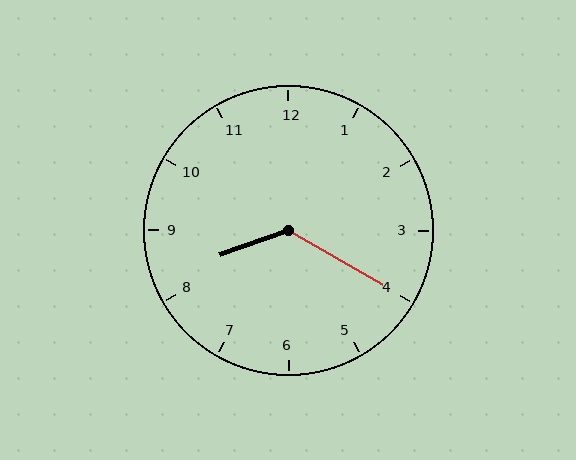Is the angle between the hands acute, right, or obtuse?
It is obtuse.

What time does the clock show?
8:20.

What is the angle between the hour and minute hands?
Approximately 130 degrees.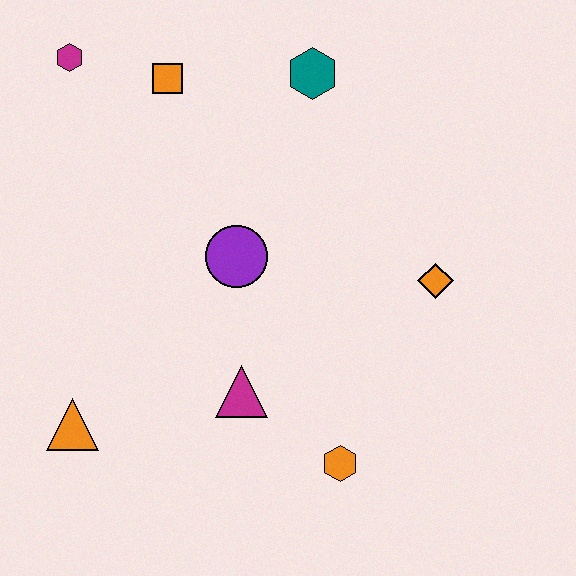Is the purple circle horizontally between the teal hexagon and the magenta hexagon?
Yes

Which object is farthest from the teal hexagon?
The orange triangle is farthest from the teal hexagon.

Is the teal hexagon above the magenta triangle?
Yes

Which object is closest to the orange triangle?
The magenta triangle is closest to the orange triangle.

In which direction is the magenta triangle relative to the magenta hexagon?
The magenta triangle is below the magenta hexagon.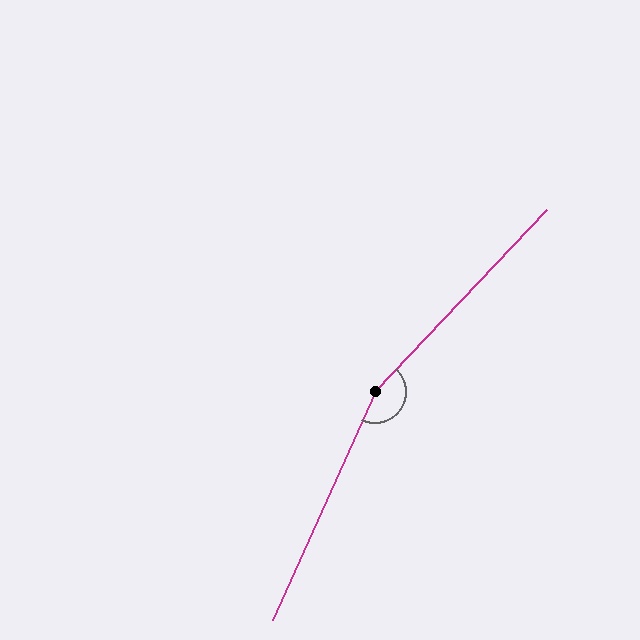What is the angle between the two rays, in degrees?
Approximately 161 degrees.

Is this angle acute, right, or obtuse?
It is obtuse.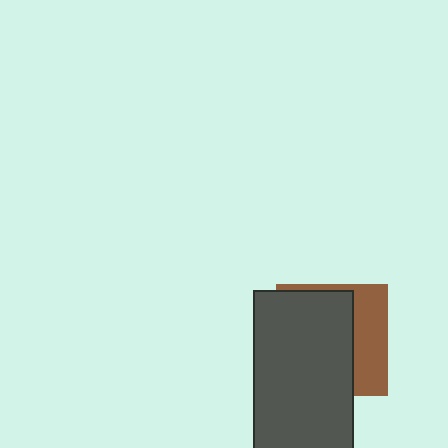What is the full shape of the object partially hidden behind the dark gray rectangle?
The partially hidden object is a brown square.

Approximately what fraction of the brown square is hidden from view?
Roughly 66% of the brown square is hidden behind the dark gray rectangle.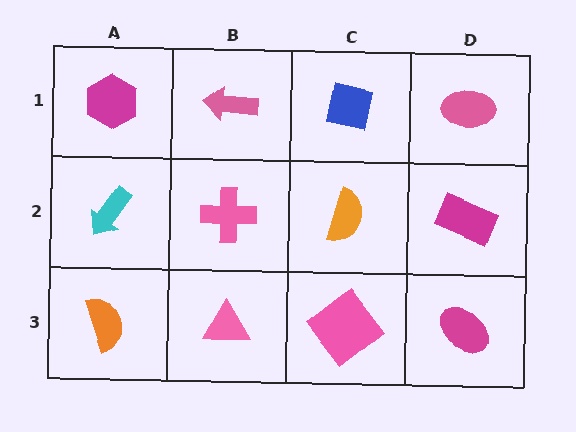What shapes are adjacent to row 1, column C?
An orange semicircle (row 2, column C), a pink arrow (row 1, column B), a pink ellipse (row 1, column D).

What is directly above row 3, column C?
An orange semicircle.